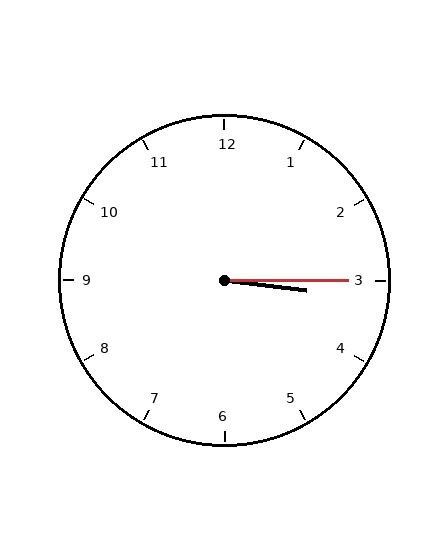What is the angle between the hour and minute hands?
Approximately 8 degrees.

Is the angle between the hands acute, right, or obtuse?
It is acute.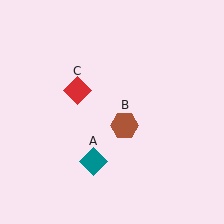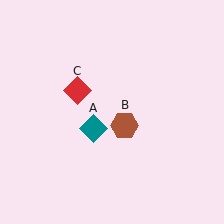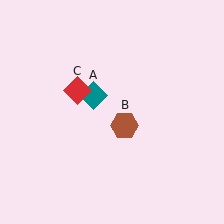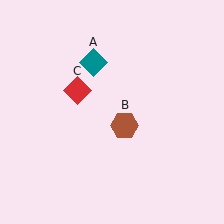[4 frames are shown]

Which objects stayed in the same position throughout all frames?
Brown hexagon (object B) and red diamond (object C) remained stationary.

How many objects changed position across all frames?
1 object changed position: teal diamond (object A).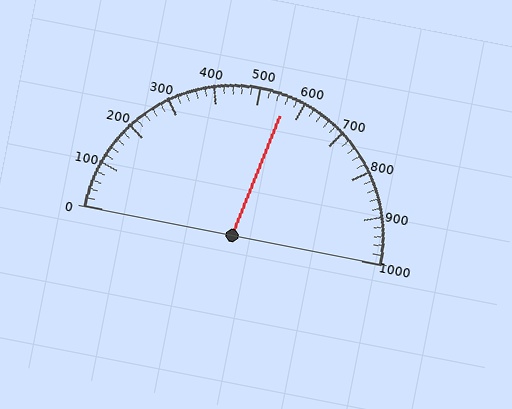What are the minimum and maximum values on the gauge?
The gauge ranges from 0 to 1000.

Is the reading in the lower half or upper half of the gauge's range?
The reading is in the upper half of the range (0 to 1000).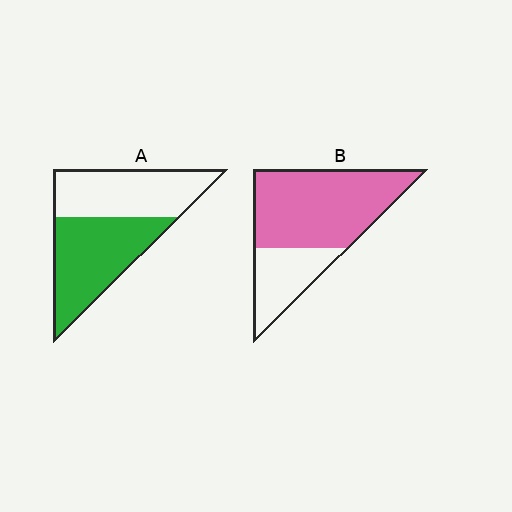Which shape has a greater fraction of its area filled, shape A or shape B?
Shape B.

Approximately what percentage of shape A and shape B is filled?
A is approximately 55% and B is approximately 70%.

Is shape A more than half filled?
Roughly half.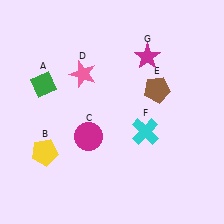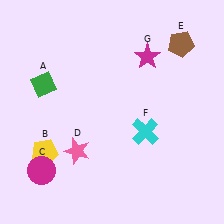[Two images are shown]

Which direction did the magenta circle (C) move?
The magenta circle (C) moved left.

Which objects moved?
The objects that moved are: the magenta circle (C), the pink star (D), the brown pentagon (E).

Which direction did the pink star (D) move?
The pink star (D) moved down.